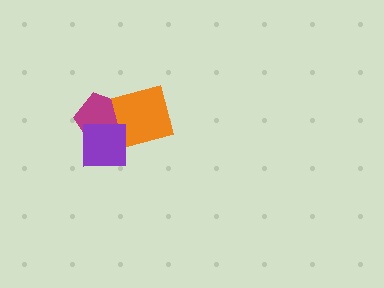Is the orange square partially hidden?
Yes, it is partially covered by another shape.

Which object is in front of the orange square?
The purple square is in front of the orange square.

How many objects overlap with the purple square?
2 objects overlap with the purple square.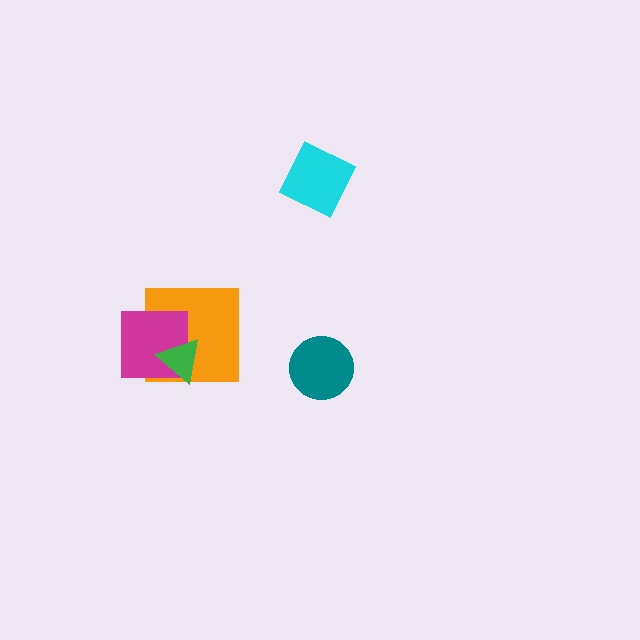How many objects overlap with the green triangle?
2 objects overlap with the green triangle.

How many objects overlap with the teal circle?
0 objects overlap with the teal circle.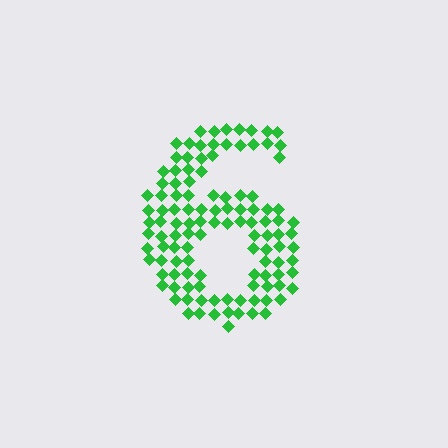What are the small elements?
The small elements are diamonds.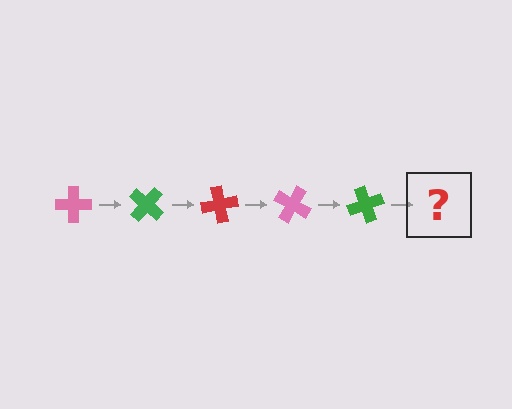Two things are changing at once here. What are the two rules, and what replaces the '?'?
The two rules are that it rotates 40 degrees each step and the color cycles through pink, green, and red. The '?' should be a red cross, rotated 200 degrees from the start.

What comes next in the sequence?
The next element should be a red cross, rotated 200 degrees from the start.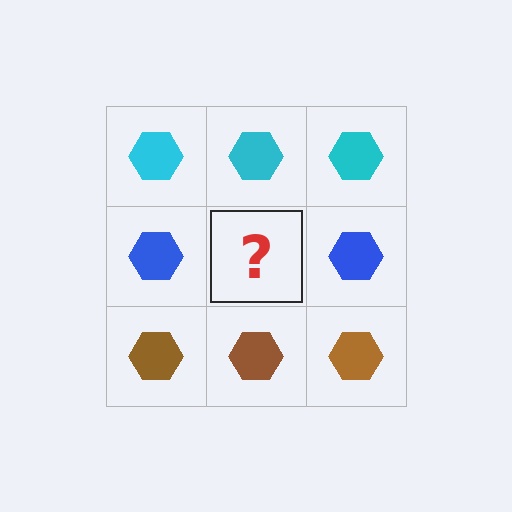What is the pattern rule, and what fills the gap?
The rule is that each row has a consistent color. The gap should be filled with a blue hexagon.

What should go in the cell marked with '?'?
The missing cell should contain a blue hexagon.